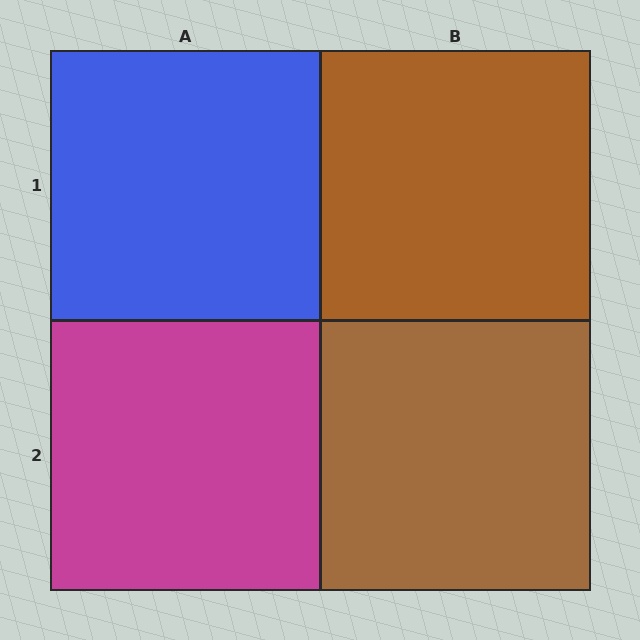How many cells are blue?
1 cell is blue.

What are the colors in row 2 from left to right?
Magenta, brown.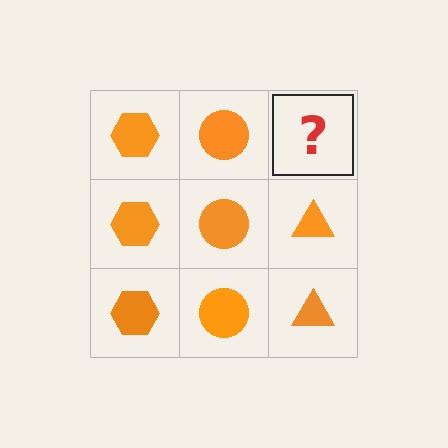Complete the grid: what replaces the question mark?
The question mark should be replaced with an orange triangle.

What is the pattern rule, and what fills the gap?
The rule is that each column has a consistent shape. The gap should be filled with an orange triangle.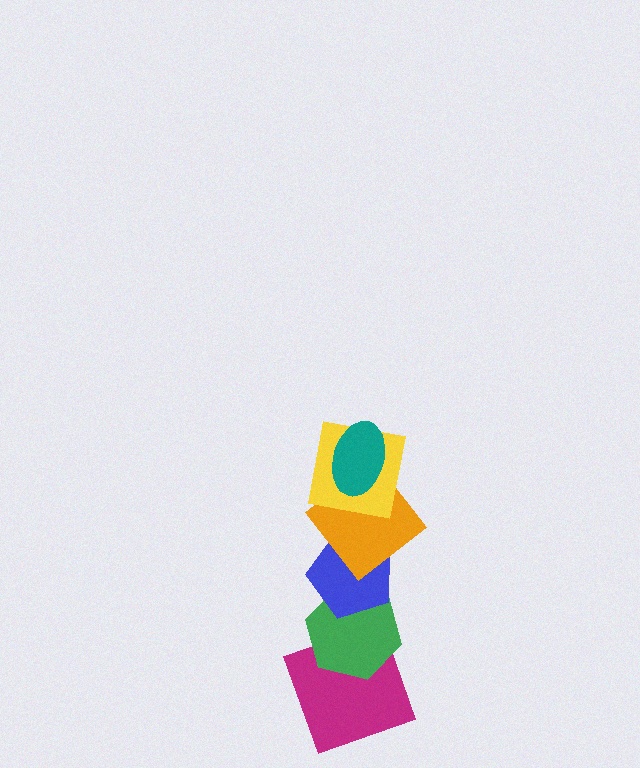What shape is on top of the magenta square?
The green hexagon is on top of the magenta square.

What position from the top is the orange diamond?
The orange diamond is 3rd from the top.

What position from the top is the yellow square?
The yellow square is 2nd from the top.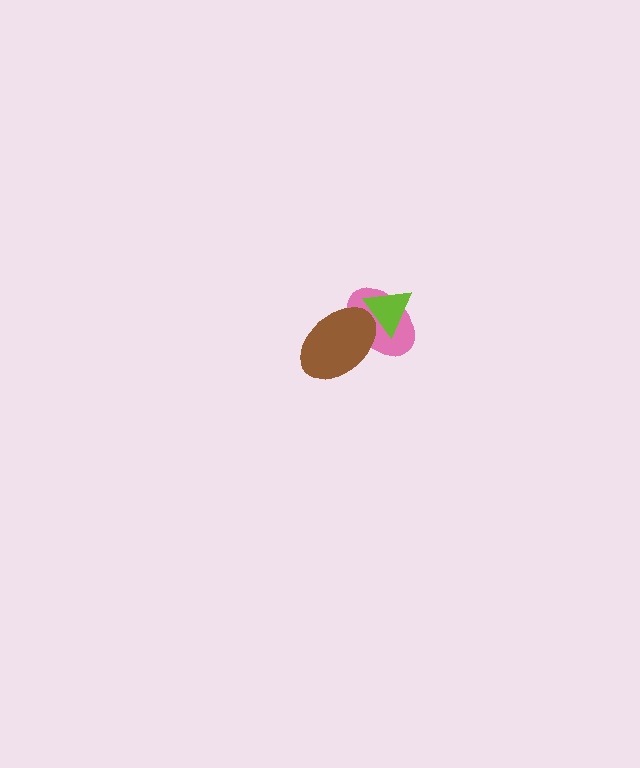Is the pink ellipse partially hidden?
Yes, it is partially covered by another shape.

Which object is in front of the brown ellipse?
The lime triangle is in front of the brown ellipse.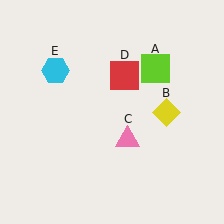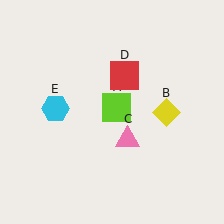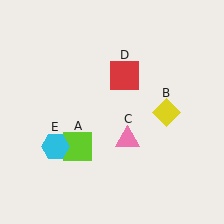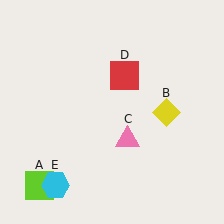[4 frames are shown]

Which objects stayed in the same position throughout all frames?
Yellow diamond (object B) and pink triangle (object C) and red square (object D) remained stationary.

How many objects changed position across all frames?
2 objects changed position: lime square (object A), cyan hexagon (object E).